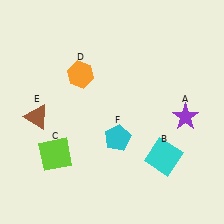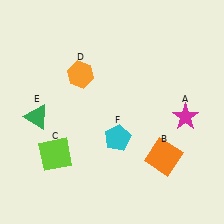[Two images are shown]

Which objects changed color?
A changed from purple to magenta. B changed from cyan to orange. E changed from brown to green.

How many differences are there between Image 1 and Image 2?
There are 3 differences between the two images.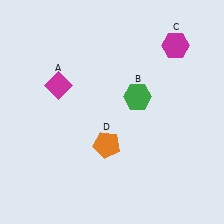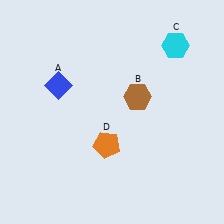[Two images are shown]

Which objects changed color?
A changed from magenta to blue. B changed from green to brown. C changed from magenta to cyan.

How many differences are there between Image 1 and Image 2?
There are 3 differences between the two images.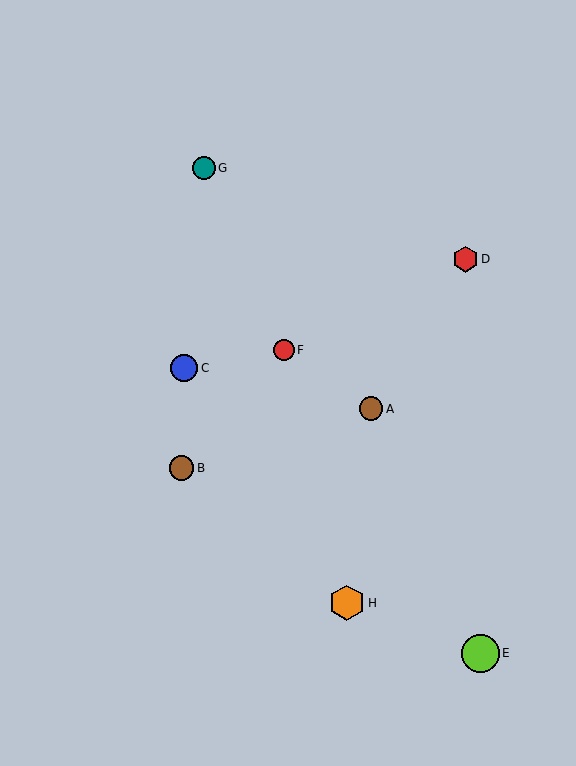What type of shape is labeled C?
Shape C is a blue circle.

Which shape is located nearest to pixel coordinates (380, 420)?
The brown circle (labeled A) at (371, 409) is nearest to that location.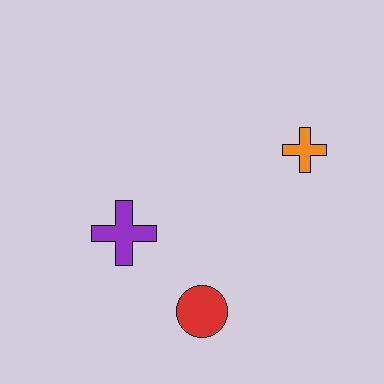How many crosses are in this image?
There are 2 crosses.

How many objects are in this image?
There are 3 objects.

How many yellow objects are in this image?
There are no yellow objects.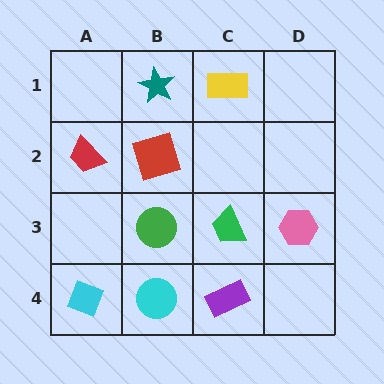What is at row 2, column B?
A red square.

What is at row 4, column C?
A purple rectangle.